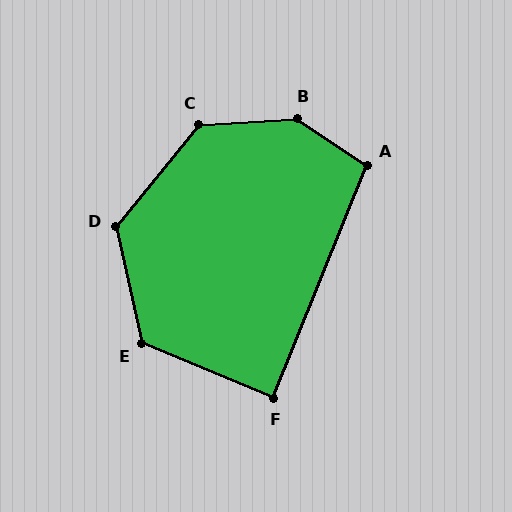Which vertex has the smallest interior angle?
F, at approximately 89 degrees.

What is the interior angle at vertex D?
Approximately 128 degrees (obtuse).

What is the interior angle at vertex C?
Approximately 133 degrees (obtuse).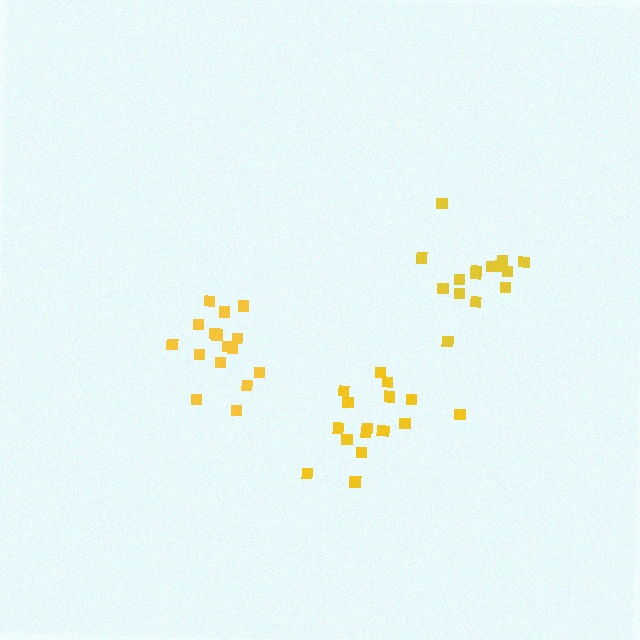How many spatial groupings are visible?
There are 3 spatial groupings.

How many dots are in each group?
Group 1: 17 dots, Group 2: 15 dots, Group 3: 16 dots (48 total).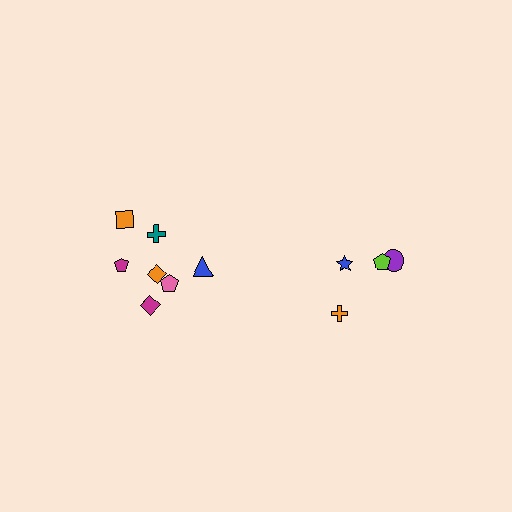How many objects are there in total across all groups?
There are 11 objects.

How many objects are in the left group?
There are 7 objects.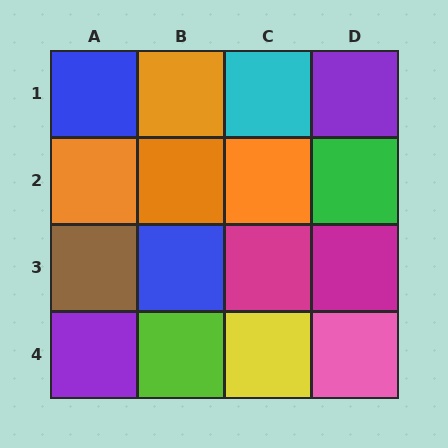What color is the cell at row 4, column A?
Purple.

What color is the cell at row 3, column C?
Magenta.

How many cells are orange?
4 cells are orange.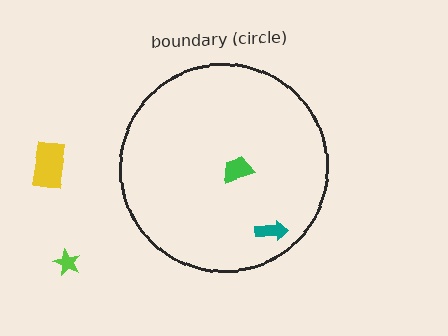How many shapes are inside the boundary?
2 inside, 2 outside.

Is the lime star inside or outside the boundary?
Outside.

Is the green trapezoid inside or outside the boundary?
Inside.